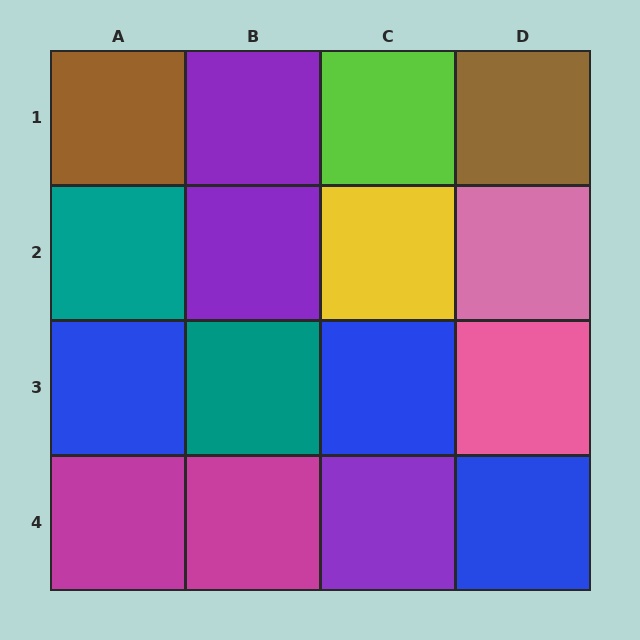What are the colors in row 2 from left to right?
Teal, purple, yellow, pink.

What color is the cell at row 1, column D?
Brown.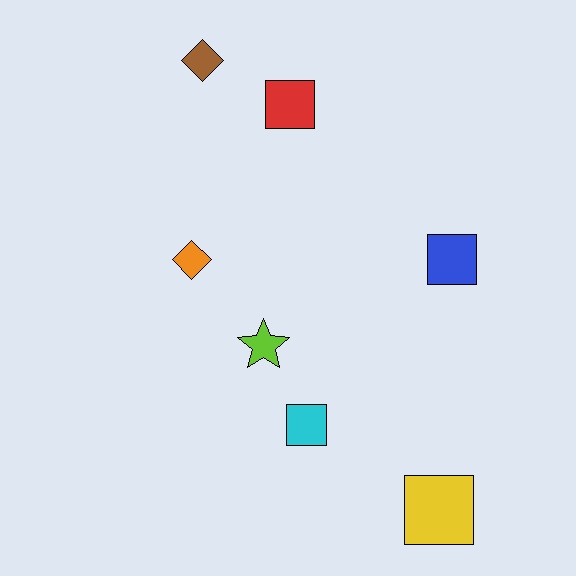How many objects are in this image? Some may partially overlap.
There are 7 objects.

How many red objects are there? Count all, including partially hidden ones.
There is 1 red object.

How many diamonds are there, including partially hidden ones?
There are 2 diamonds.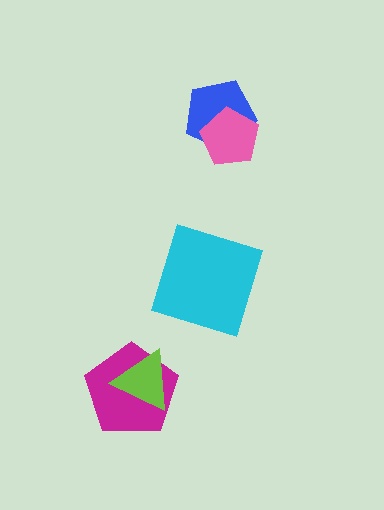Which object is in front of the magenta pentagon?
The lime triangle is in front of the magenta pentagon.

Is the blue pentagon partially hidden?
Yes, it is partially covered by another shape.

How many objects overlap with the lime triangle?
1 object overlaps with the lime triangle.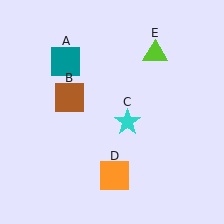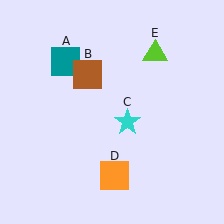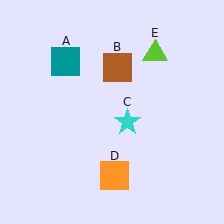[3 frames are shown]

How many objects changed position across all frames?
1 object changed position: brown square (object B).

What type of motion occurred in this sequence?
The brown square (object B) rotated clockwise around the center of the scene.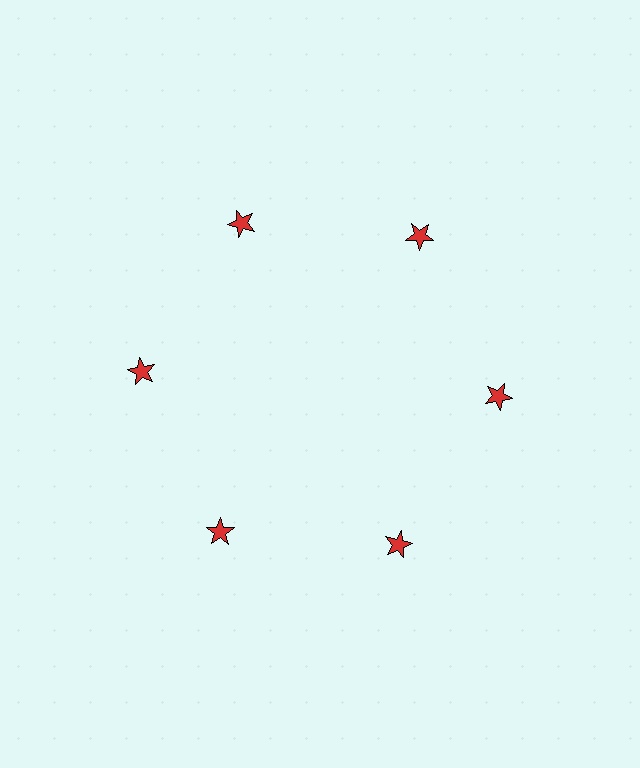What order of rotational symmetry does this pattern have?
This pattern has 6-fold rotational symmetry.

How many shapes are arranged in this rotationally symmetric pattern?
There are 6 shapes, arranged in 6 groups of 1.